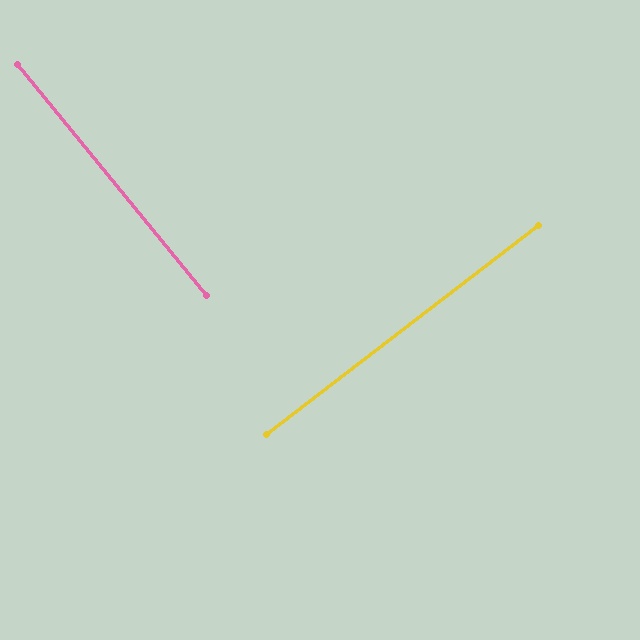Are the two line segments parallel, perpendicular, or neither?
Perpendicular — they meet at approximately 88°.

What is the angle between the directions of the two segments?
Approximately 88 degrees.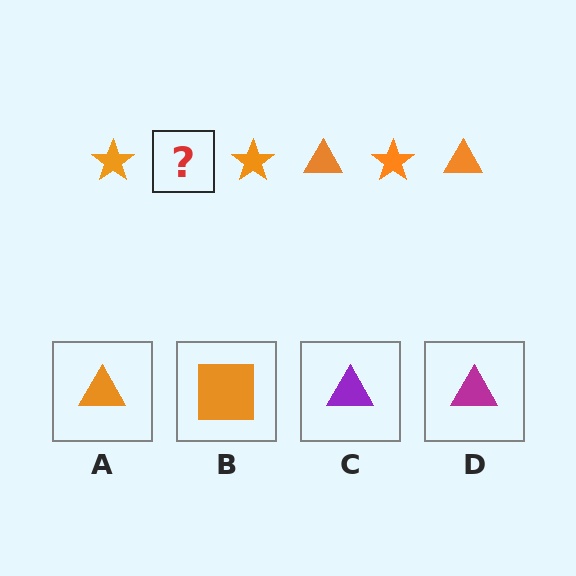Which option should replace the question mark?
Option A.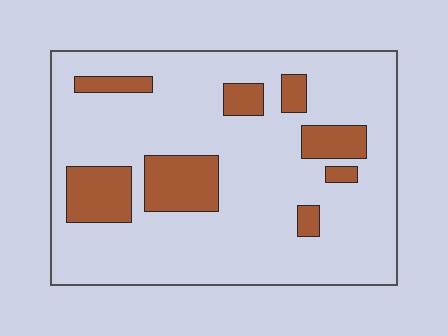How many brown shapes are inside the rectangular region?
8.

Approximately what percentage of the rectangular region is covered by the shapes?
Approximately 20%.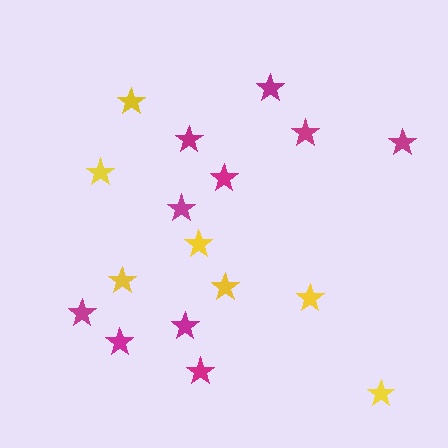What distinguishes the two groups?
There are 2 groups: one group of magenta stars (10) and one group of yellow stars (7).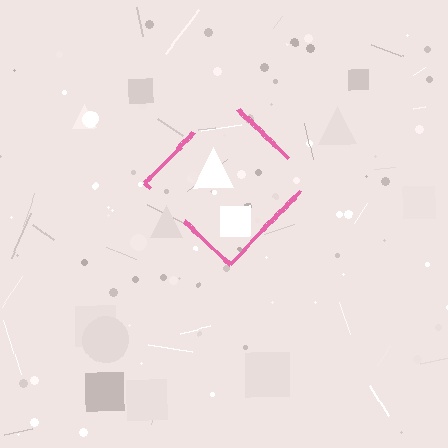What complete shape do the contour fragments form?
The contour fragments form a diamond.